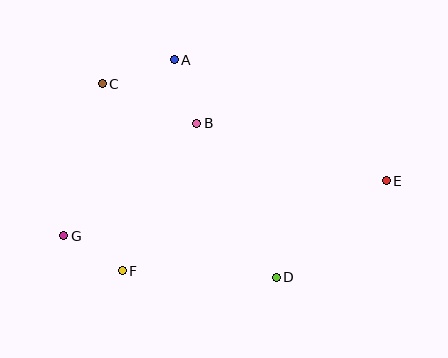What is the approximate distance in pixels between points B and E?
The distance between B and E is approximately 198 pixels.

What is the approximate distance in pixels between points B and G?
The distance between B and G is approximately 174 pixels.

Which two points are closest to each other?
Points A and B are closest to each other.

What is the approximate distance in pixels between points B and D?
The distance between B and D is approximately 173 pixels.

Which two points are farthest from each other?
Points E and G are farthest from each other.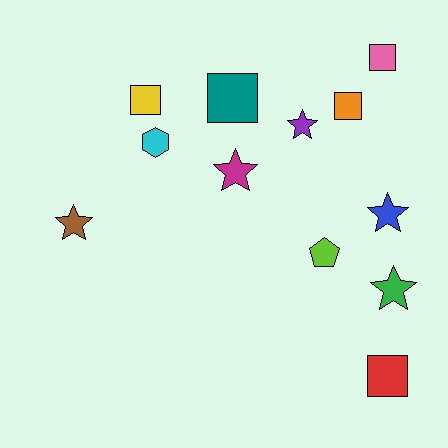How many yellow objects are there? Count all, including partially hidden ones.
There is 1 yellow object.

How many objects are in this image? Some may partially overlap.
There are 12 objects.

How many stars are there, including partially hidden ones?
There are 5 stars.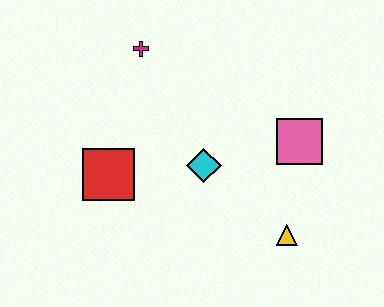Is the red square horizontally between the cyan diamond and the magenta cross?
No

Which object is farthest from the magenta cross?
The yellow triangle is farthest from the magenta cross.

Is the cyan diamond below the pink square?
Yes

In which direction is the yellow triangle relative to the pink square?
The yellow triangle is below the pink square.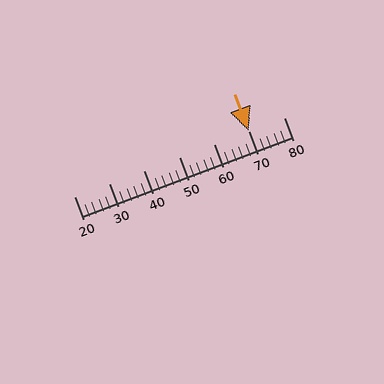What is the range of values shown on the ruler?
The ruler shows values from 20 to 80.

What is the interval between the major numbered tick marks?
The major tick marks are spaced 10 units apart.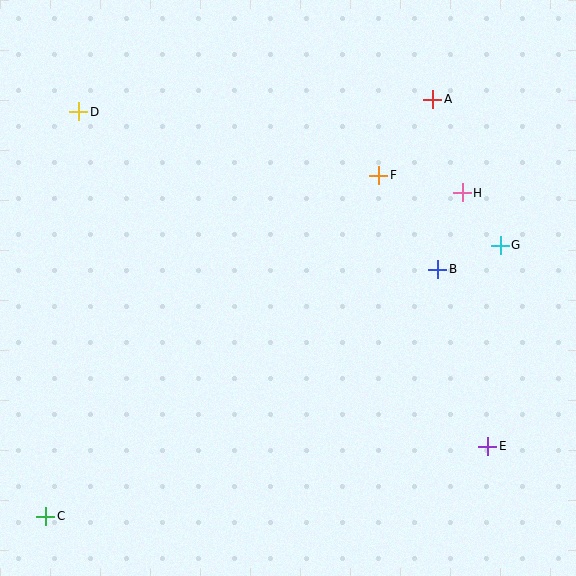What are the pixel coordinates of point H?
Point H is at (462, 193).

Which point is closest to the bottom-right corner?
Point E is closest to the bottom-right corner.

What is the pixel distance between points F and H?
The distance between F and H is 85 pixels.